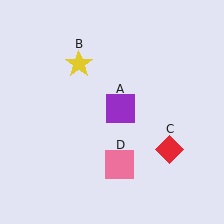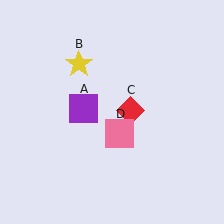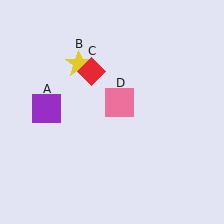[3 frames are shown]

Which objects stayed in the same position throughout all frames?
Yellow star (object B) remained stationary.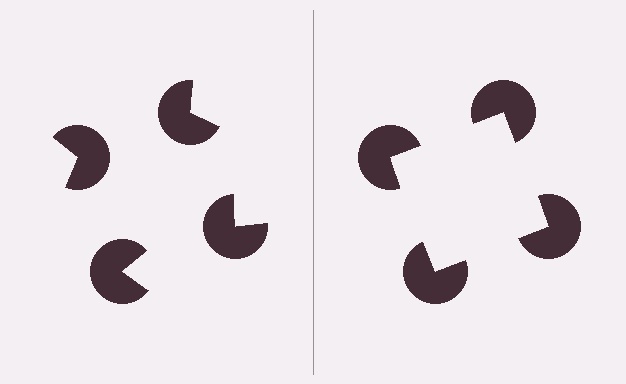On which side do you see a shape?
An illusory square appears on the right side. On the left side the wedge cuts are rotated, so no coherent shape forms.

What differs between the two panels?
The pac-man discs are positioned identically on both sides; only the wedge orientations differ. On the right they align to a square; on the left they are misaligned.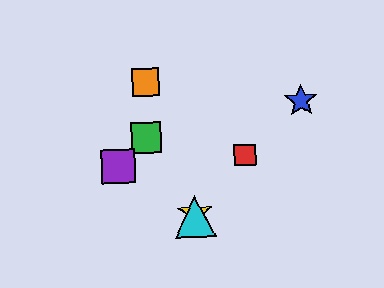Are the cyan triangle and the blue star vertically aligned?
No, the cyan triangle is at x≈195 and the blue star is at x≈301.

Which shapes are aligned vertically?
The yellow star, the cyan triangle are aligned vertically.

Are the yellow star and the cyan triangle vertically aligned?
Yes, both are at x≈195.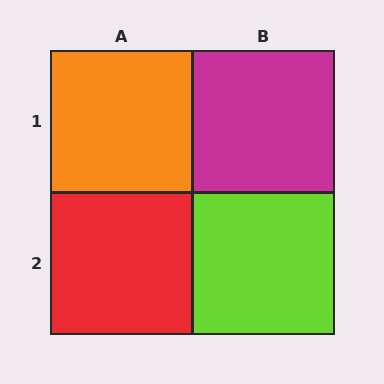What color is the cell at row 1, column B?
Magenta.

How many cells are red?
1 cell is red.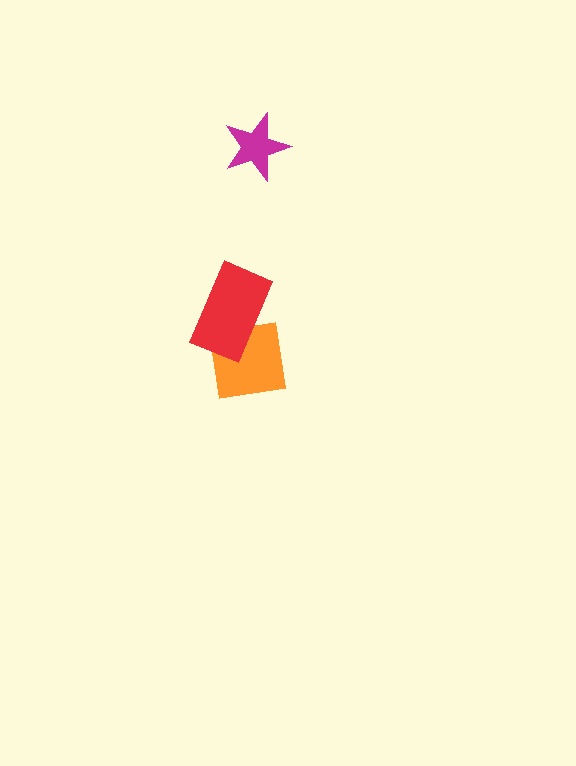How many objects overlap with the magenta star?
0 objects overlap with the magenta star.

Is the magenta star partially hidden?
No, no other shape covers it.